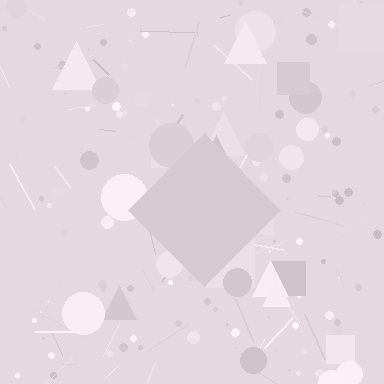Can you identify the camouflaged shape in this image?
The camouflaged shape is a diamond.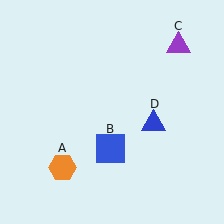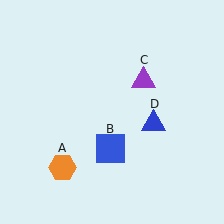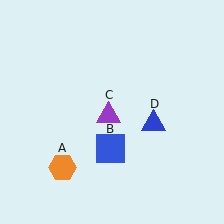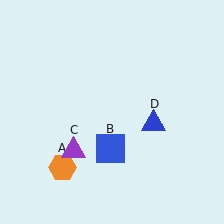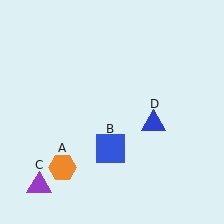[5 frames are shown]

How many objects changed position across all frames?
1 object changed position: purple triangle (object C).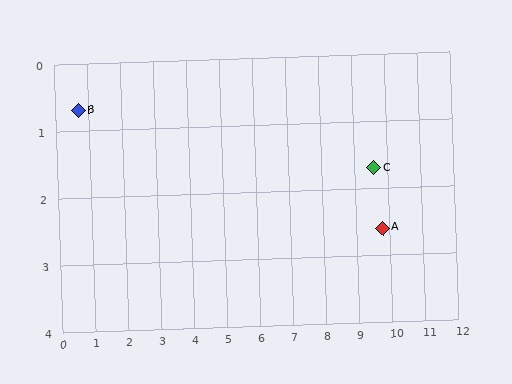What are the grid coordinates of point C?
Point C is at approximately (9.6, 1.7).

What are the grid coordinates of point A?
Point A is at approximately (9.8, 2.6).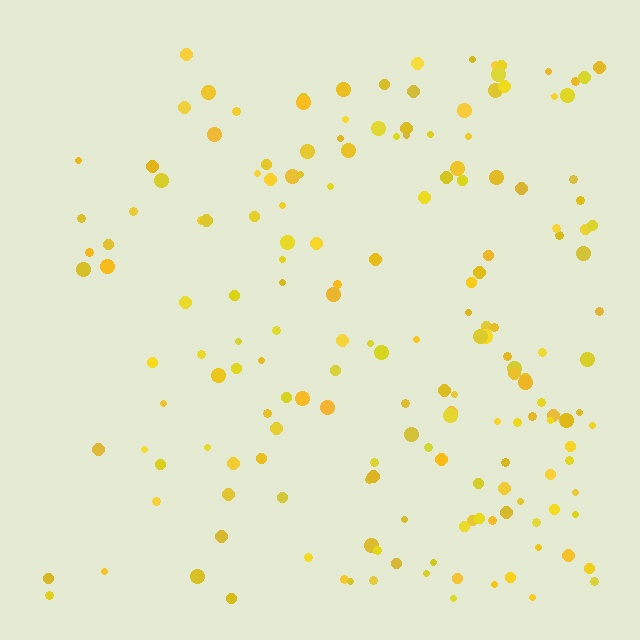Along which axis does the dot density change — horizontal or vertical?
Horizontal.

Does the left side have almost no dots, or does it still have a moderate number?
Still a moderate number, just noticeably fewer than the right.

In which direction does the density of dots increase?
From left to right, with the right side densest.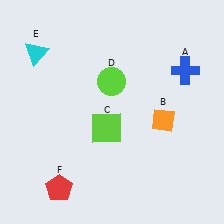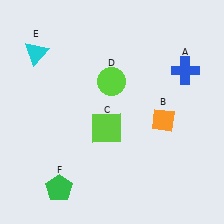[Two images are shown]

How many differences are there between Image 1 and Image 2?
There is 1 difference between the two images.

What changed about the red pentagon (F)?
In Image 1, F is red. In Image 2, it changed to green.